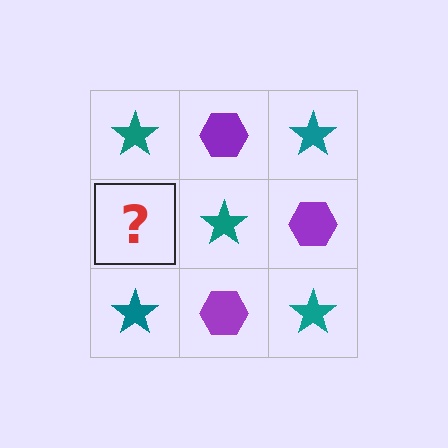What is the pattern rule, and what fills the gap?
The rule is that it alternates teal star and purple hexagon in a checkerboard pattern. The gap should be filled with a purple hexagon.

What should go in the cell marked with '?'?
The missing cell should contain a purple hexagon.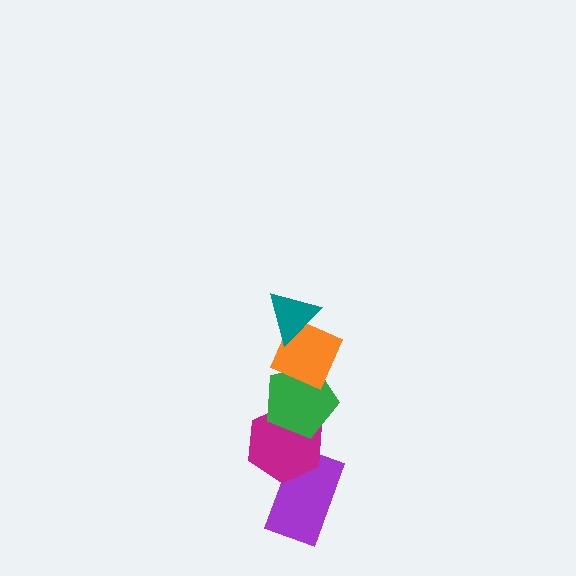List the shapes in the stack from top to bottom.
From top to bottom: the teal triangle, the orange diamond, the green pentagon, the magenta hexagon, the purple rectangle.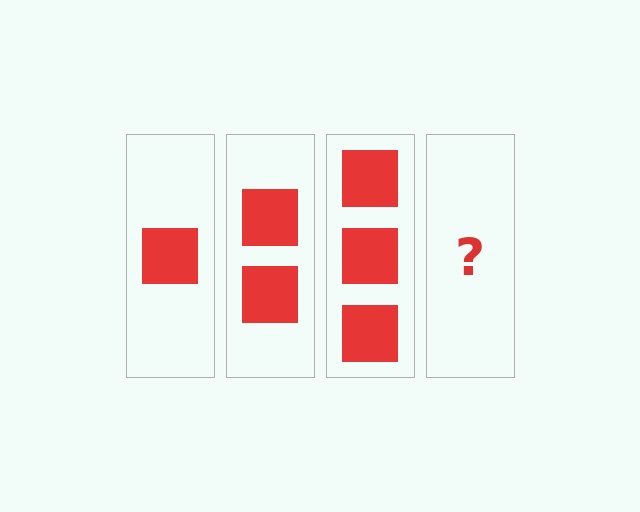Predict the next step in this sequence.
The next step is 4 squares.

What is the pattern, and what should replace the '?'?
The pattern is that each step adds one more square. The '?' should be 4 squares.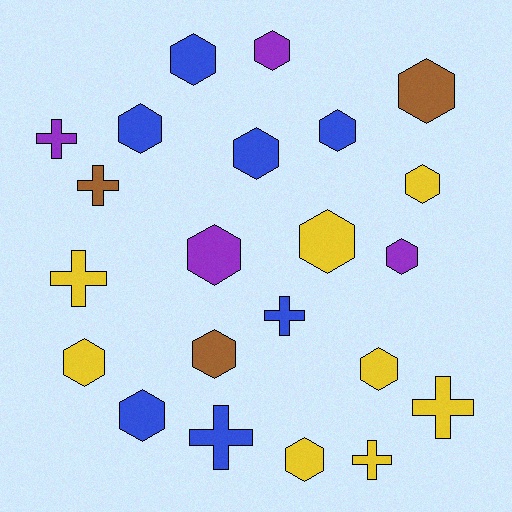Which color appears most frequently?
Yellow, with 8 objects.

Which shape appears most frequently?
Hexagon, with 15 objects.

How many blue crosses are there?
There are 2 blue crosses.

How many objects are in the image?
There are 22 objects.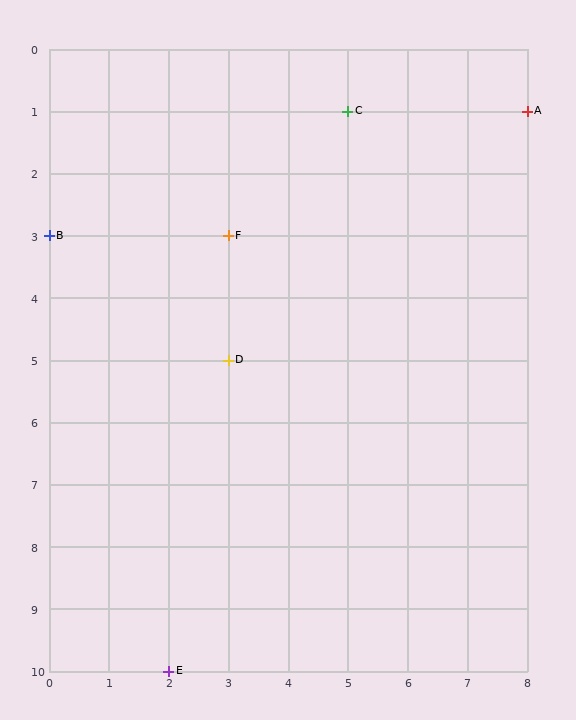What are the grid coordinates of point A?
Point A is at grid coordinates (8, 1).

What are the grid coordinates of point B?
Point B is at grid coordinates (0, 3).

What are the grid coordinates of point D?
Point D is at grid coordinates (3, 5).